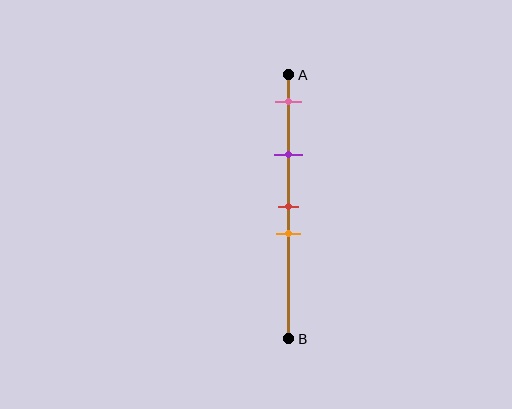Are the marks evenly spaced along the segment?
No, the marks are not evenly spaced.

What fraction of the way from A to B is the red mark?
The red mark is approximately 50% (0.5) of the way from A to B.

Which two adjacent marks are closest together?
The red and orange marks are the closest adjacent pair.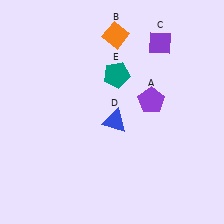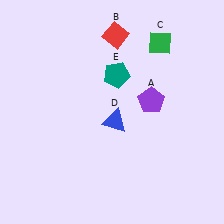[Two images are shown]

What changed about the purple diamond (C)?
In Image 1, C is purple. In Image 2, it changed to green.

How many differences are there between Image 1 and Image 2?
There are 2 differences between the two images.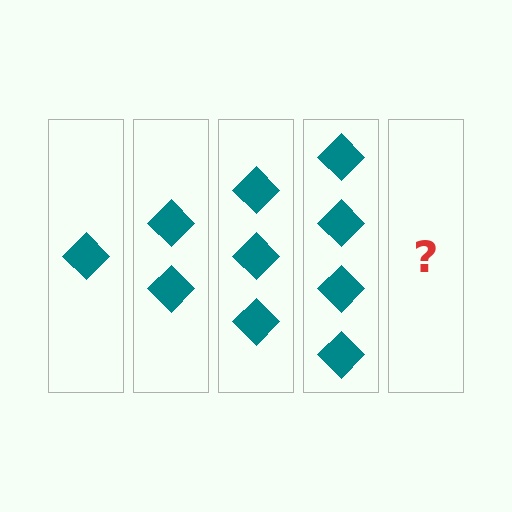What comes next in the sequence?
The next element should be 5 diamonds.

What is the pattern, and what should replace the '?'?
The pattern is that each step adds one more diamond. The '?' should be 5 diamonds.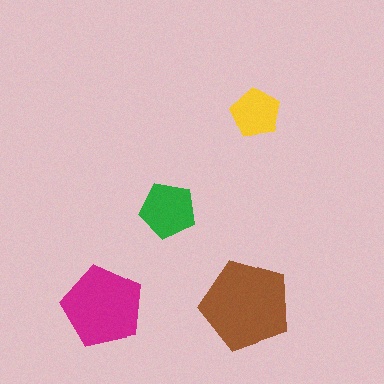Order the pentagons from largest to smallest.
the brown one, the magenta one, the green one, the yellow one.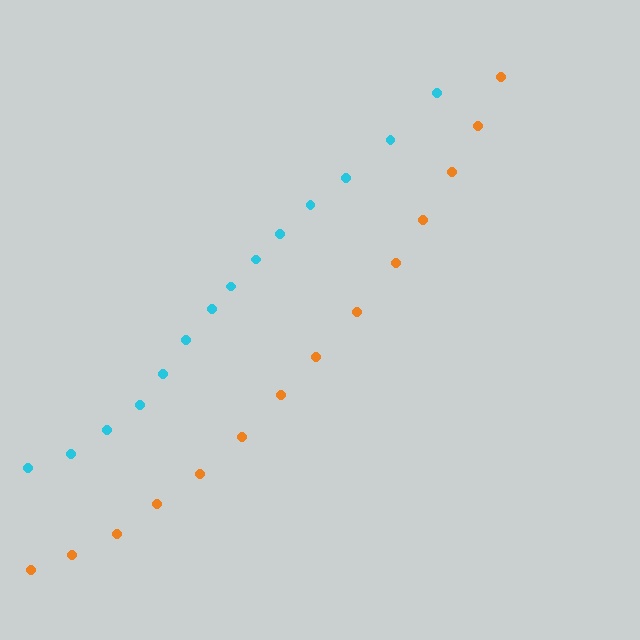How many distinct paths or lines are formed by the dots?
There are 2 distinct paths.